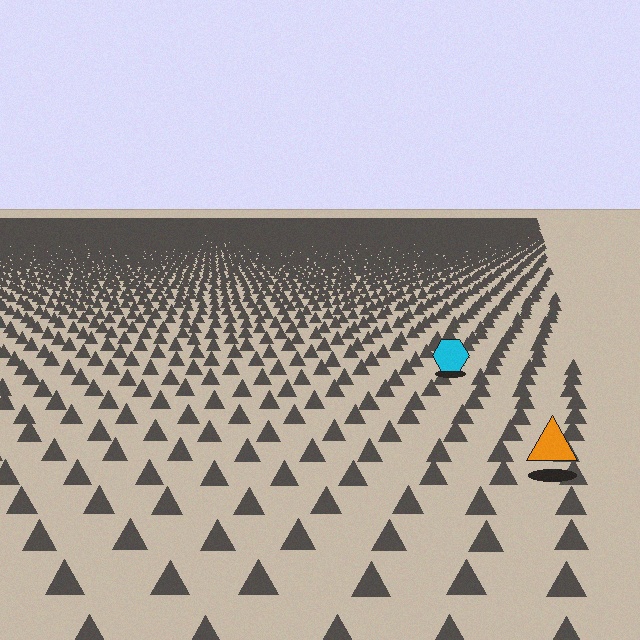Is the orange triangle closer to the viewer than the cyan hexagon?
Yes. The orange triangle is closer — you can tell from the texture gradient: the ground texture is coarser near it.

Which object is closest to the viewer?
The orange triangle is closest. The texture marks near it are larger and more spread out.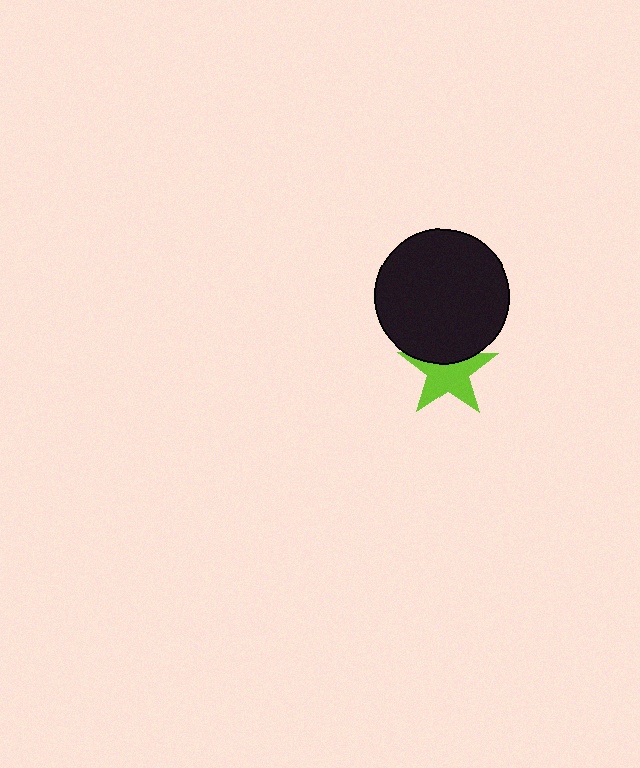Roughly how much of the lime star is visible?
Most of it is visible (roughly 68%).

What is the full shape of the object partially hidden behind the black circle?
The partially hidden object is a lime star.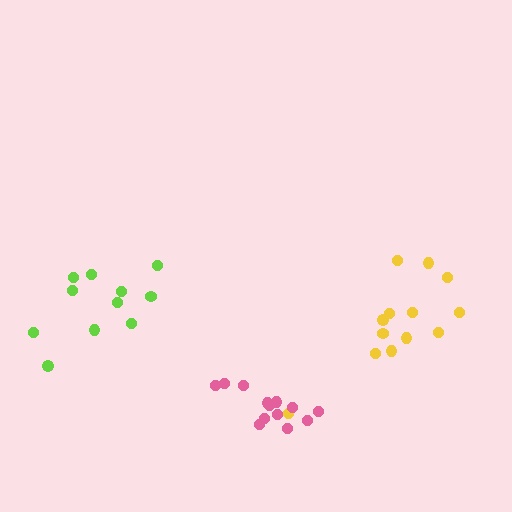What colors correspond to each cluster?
The clusters are colored: yellow, lime, pink.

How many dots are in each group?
Group 1: 13 dots, Group 2: 11 dots, Group 3: 13 dots (37 total).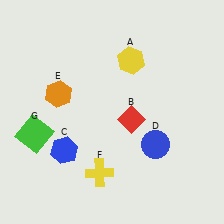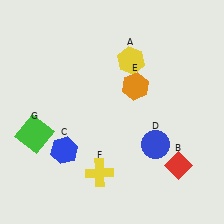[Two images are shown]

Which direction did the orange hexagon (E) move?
The orange hexagon (E) moved right.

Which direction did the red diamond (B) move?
The red diamond (B) moved right.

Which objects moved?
The objects that moved are: the red diamond (B), the orange hexagon (E).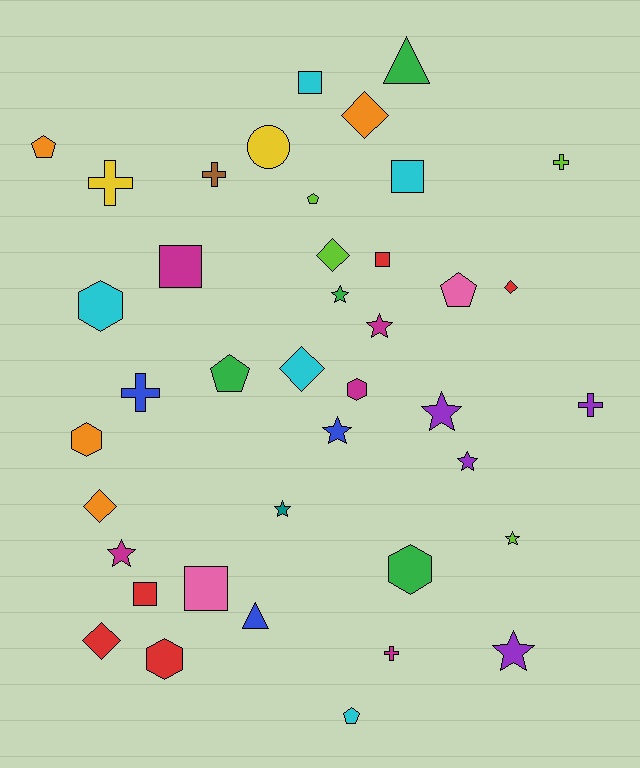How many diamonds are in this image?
There are 6 diamonds.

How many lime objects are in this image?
There are 4 lime objects.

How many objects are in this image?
There are 40 objects.